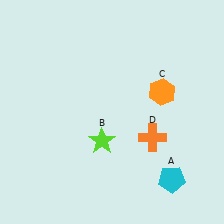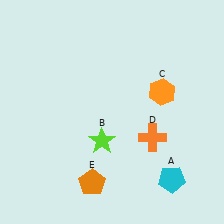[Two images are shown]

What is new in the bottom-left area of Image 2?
An orange pentagon (E) was added in the bottom-left area of Image 2.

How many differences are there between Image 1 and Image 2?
There is 1 difference between the two images.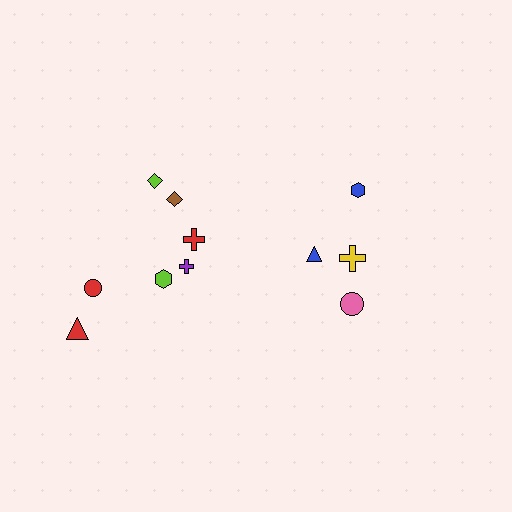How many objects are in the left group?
There are 7 objects.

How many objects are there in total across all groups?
There are 11 objects.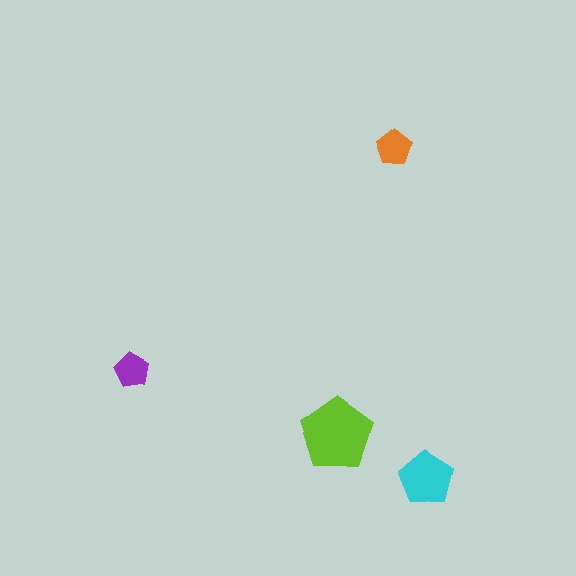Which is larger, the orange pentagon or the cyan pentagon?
The cyan one.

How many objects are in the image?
There are 4 objects in the image.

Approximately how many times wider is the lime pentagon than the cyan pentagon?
About 1.5 times wider.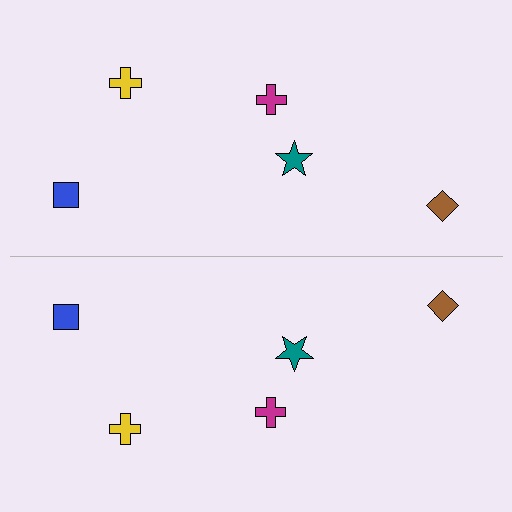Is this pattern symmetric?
Yes, this pattern has bilateral (reflection) symmetry.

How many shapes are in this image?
There are 10 shapes in this image.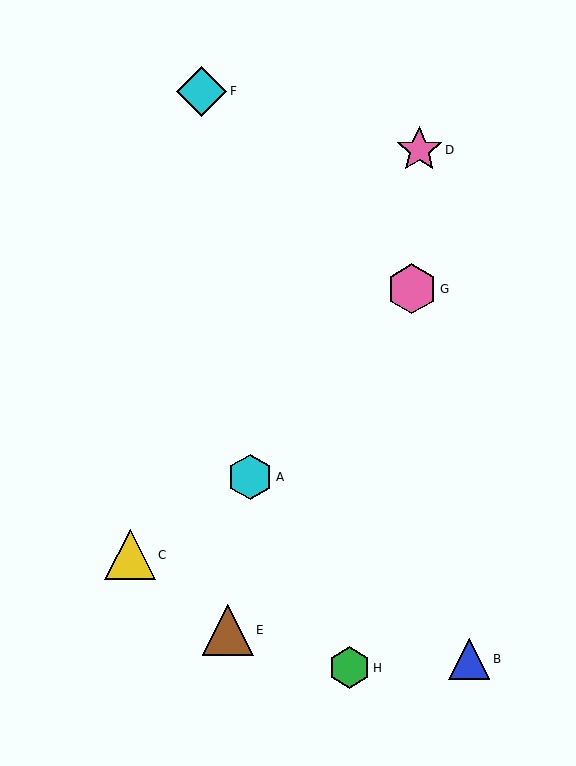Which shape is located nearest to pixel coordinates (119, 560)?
The yellow triangle (labeled C) at (130, 555) is nearest to that location.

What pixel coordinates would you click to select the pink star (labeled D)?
Click at (419, 150) to select the pink star D.